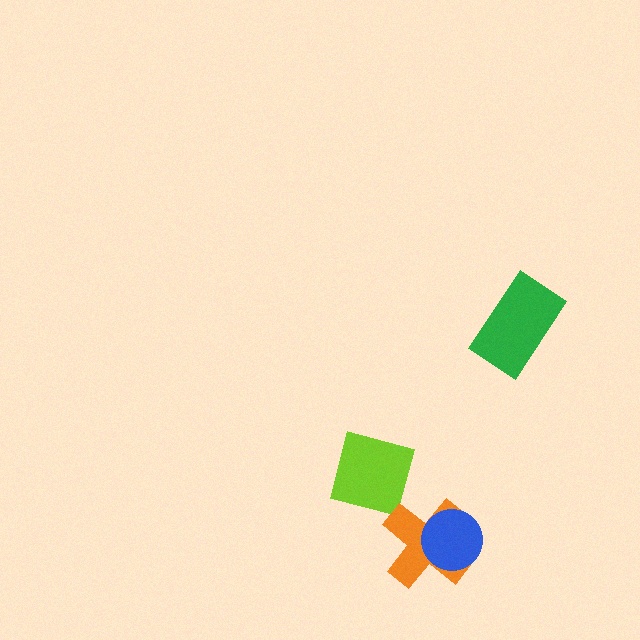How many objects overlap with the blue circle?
1 object overlaps with the blue circle.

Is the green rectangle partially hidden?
No, no other shape covers it.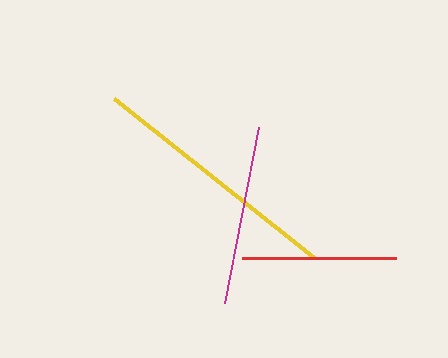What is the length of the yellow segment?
The yellow segment is approximately 255 pixels long.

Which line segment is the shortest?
The red line is the shortest at approximately 155 pixels.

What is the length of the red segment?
The red segment is approximately 155 pixels long.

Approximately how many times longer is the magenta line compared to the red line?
The magenta line is approximately 1.2 times the length of the red line.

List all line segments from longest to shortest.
From longest to shortest: yellow, magenta, red.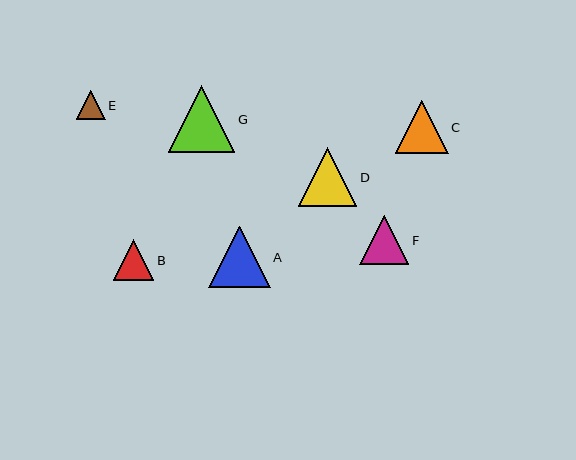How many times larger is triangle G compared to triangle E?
Triangle G is approximately 2.3 times the size of triangle E.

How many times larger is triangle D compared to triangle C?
Triangle D is approximately 1.1 times the size of triangle C.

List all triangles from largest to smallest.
From largest to smallest: G, A, D, C, F, B, E.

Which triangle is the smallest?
Triangle E is the smallest with a size of approximately 29 pixels.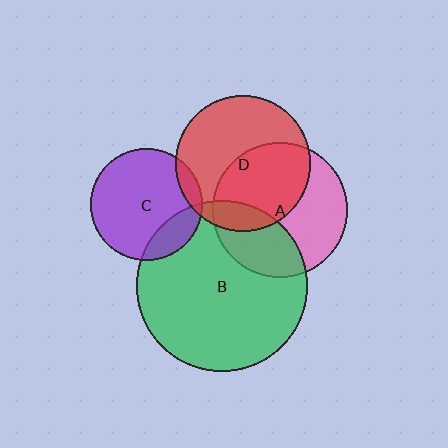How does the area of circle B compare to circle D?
Approximately 1.6 times.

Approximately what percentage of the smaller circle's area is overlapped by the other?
Approximately 20%.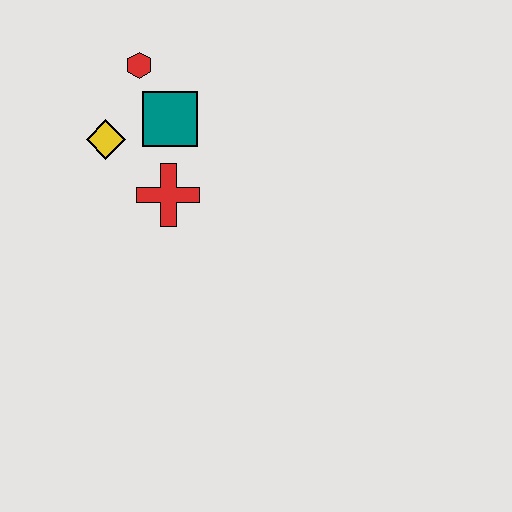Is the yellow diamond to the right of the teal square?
No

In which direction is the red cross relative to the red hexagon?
The red cross is below the red hexagon.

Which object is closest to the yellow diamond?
The teal square is closest to the yellow diamond.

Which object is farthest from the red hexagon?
The red cross is farthest from the red hexagon.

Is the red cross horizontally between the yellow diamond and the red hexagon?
No